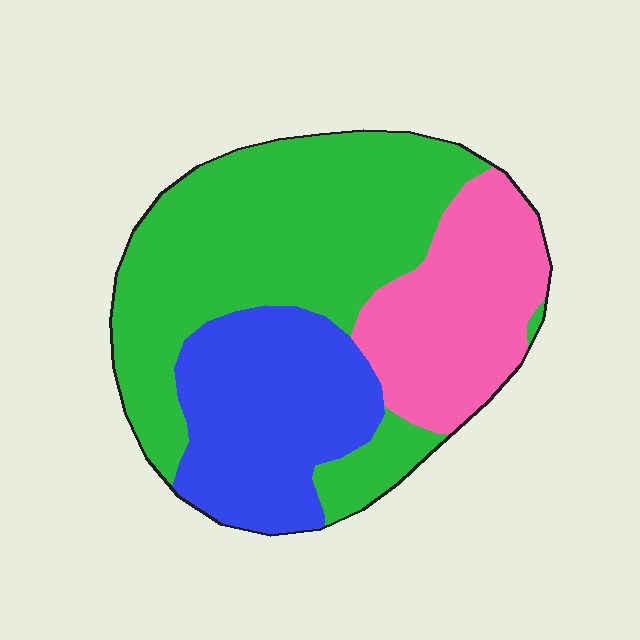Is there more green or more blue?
Green.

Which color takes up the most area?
Green, at roughly 50%.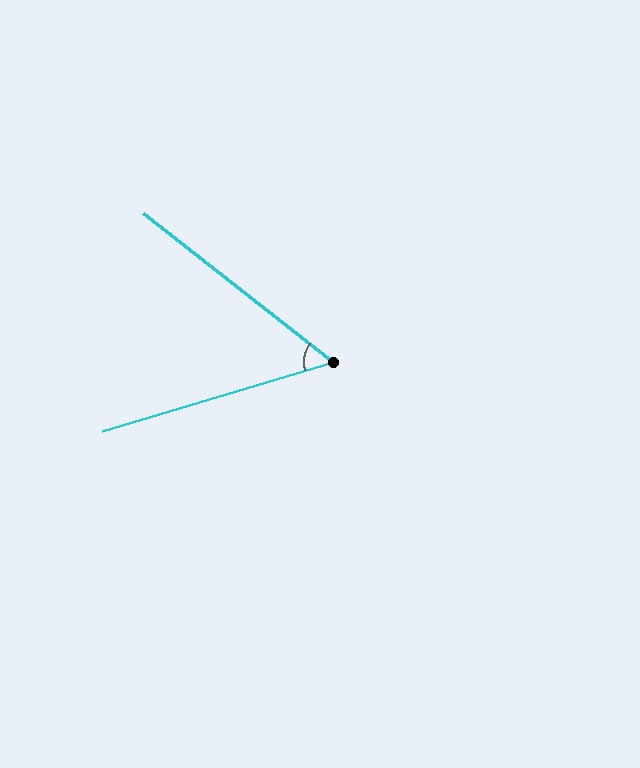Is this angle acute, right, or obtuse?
It is acute.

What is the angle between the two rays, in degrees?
Approximately 55 degrees.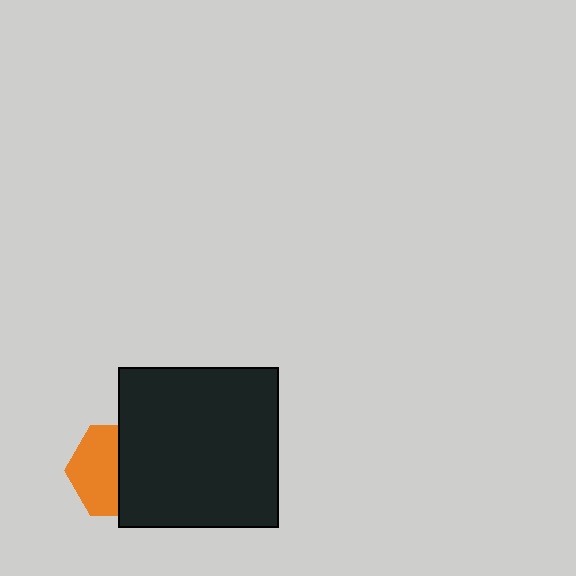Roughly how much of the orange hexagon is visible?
About half of it is visible (roughly 51%).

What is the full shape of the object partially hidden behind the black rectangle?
The partially hidden object is an orange hexagon.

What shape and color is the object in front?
The object in front is a black rectangle.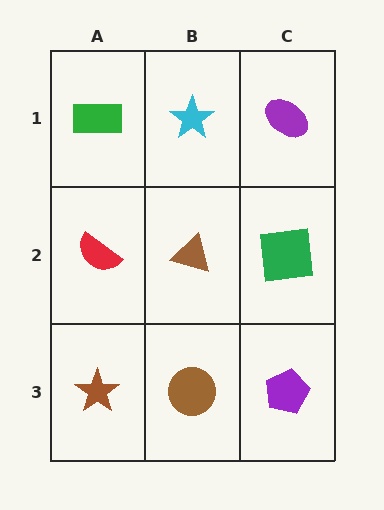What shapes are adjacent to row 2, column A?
A green rectangle (row 1, column A), a brown star (row 3, column A), a brown triangle (row 2, column B).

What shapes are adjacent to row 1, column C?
A green square (row 2, column C), a cyan star (row 1, column B).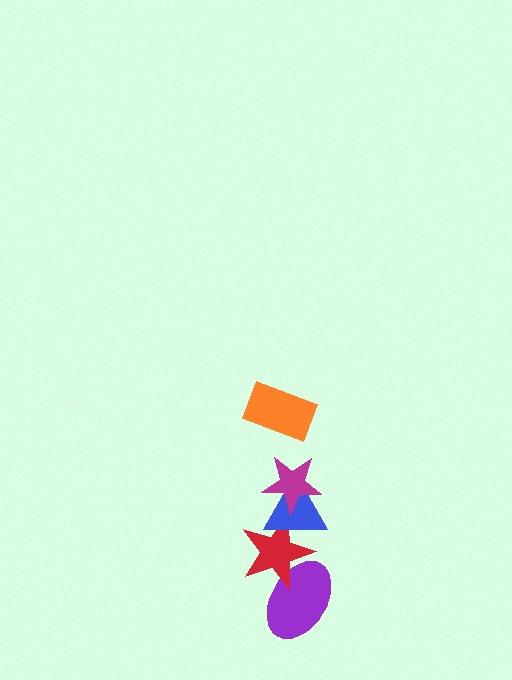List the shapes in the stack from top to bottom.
From top to bottom: the orange rectangle, the magenta star, the blue triangle, the red star, the purple ellipse.